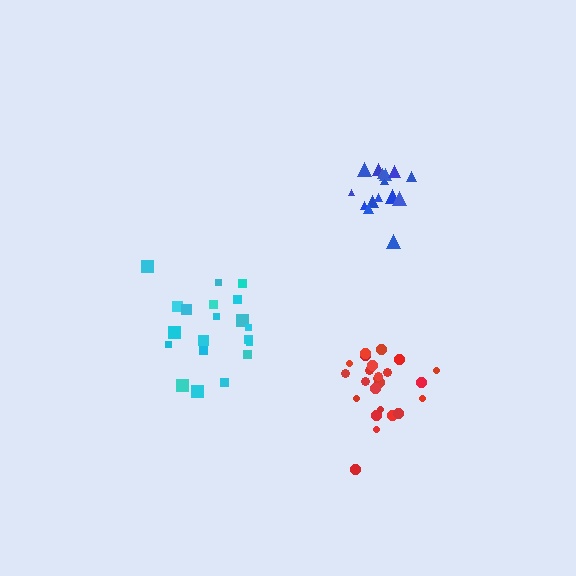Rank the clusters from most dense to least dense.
red, blue, cyan.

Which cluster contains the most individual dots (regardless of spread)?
Red (25).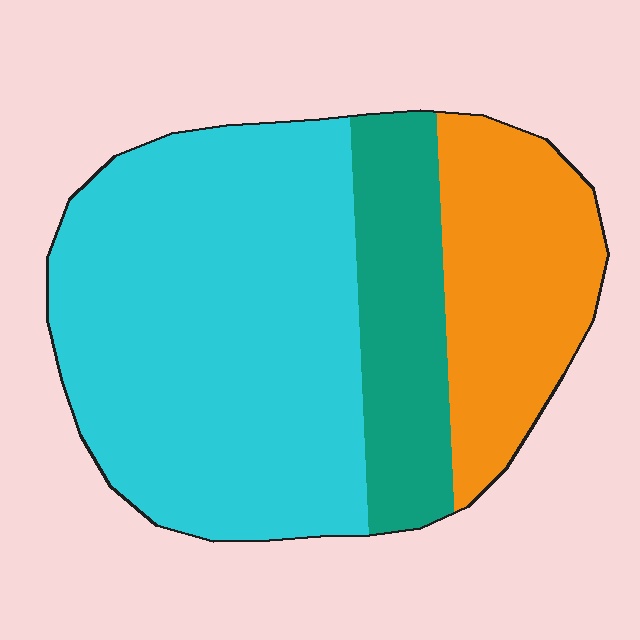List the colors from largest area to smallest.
From largest to smallest: cyan, orange, teal.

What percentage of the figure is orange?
Orange takes up about one quarter (1/4) of the figure.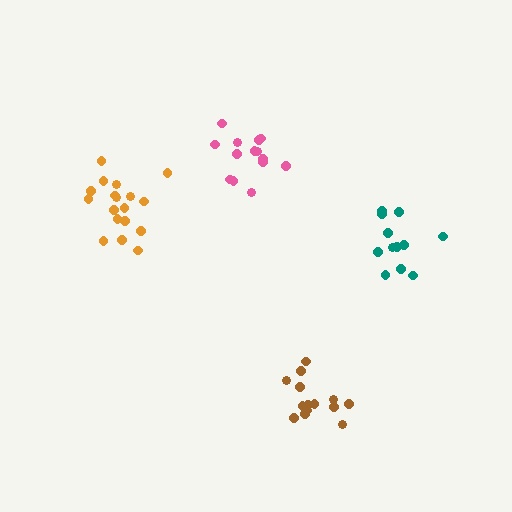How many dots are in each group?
Group 1: 14 dots, Group 2: 14 dots, Group 3: 18 dots, Group 4: 13 dots (59 total).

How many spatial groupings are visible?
There are 4 spatial groupings.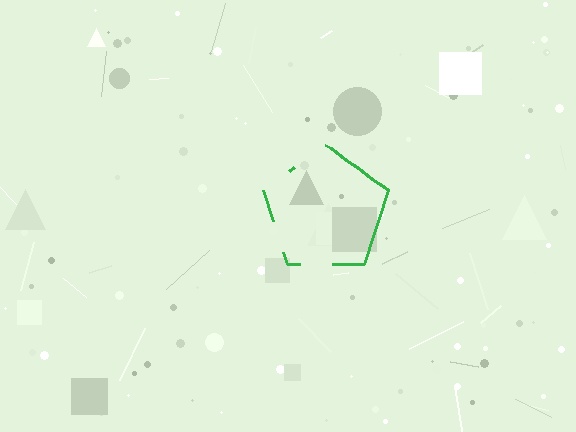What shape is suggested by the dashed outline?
The dashed outline suggests a pentagon.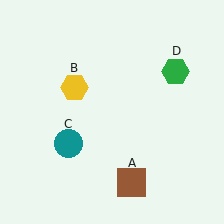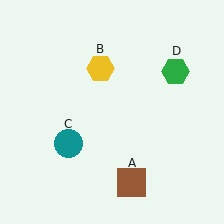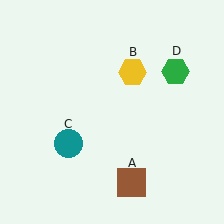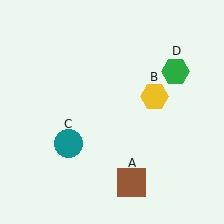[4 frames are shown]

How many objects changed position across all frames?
1 object changed position: yellow hexagon (object B).